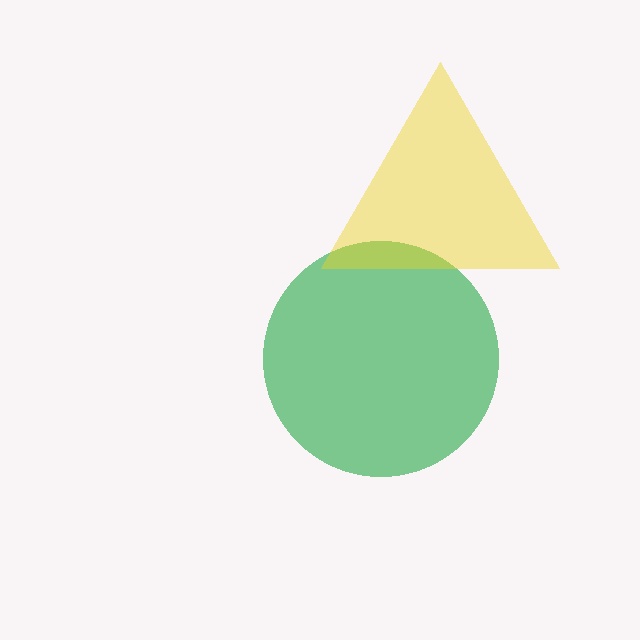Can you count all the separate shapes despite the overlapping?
Yes, there are 2 separate shapes.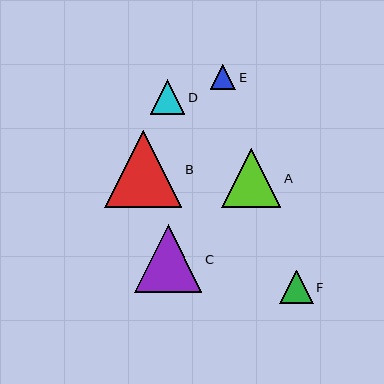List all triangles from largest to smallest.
From largest to smallest: B, C, A, D, F, E.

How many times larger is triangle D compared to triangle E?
Triangle D is approximately 1.4 times the size of triangle E.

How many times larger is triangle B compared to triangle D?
Triangle B is approximately 2.2 times the size of triangle D.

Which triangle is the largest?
Triangle B is the largest with a size of approximately 77 pixels.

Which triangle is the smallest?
Triangle E is the smallest with a size of approximately 25 pixels.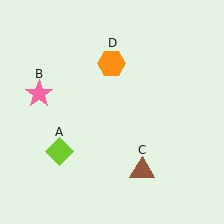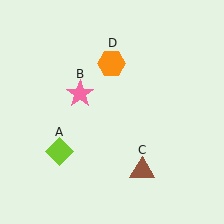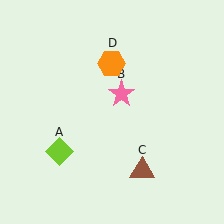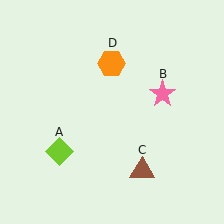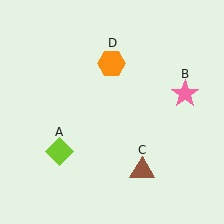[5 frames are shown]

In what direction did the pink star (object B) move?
The pink star (object B) moved right.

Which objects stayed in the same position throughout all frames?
Lime diamond (object A) and brown triangle (object C) and orange hexagon (object D) remained stationary.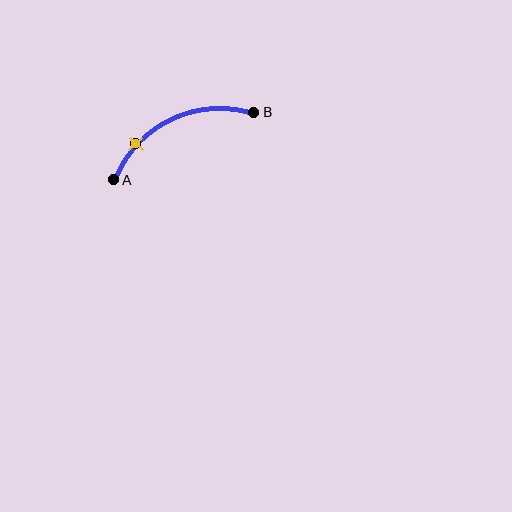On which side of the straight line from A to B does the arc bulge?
The arc bulges above the straight line connecting A and B.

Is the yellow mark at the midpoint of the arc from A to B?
No. The yellow mark lies on the arc but is closer to endpoint A. The arc midpoint would be at the point on the curve equidistant along the arc from both A and B.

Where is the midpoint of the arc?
The arc midpoint is the point on the curve farthest from the straight line joining A and B. It sits above that line.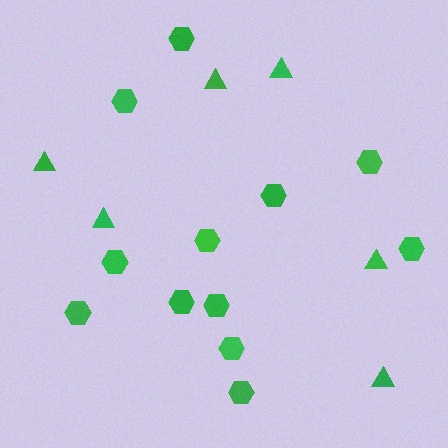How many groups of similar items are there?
There are 2 groups: one group of hexagons (12) and one group of triangles (6).